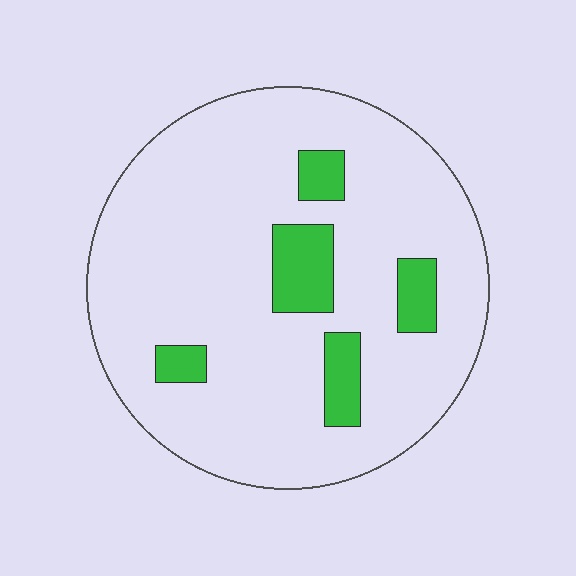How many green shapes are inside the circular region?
5.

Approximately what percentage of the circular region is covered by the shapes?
Approximately 15%.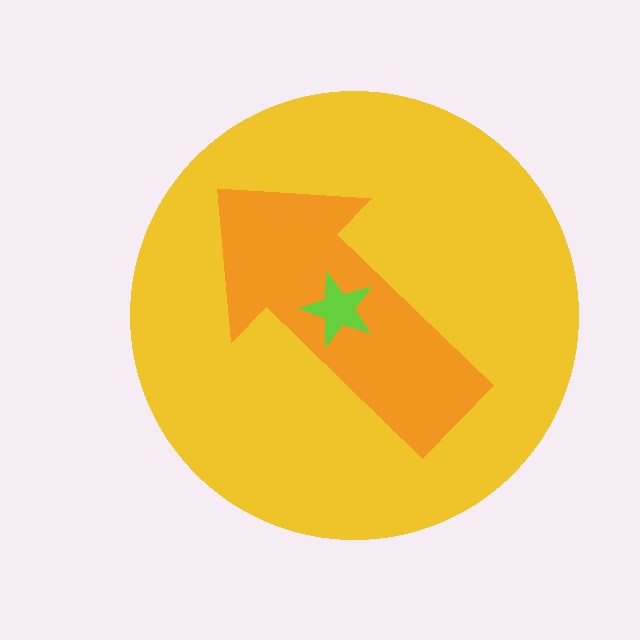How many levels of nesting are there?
3.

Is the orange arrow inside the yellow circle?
Yes.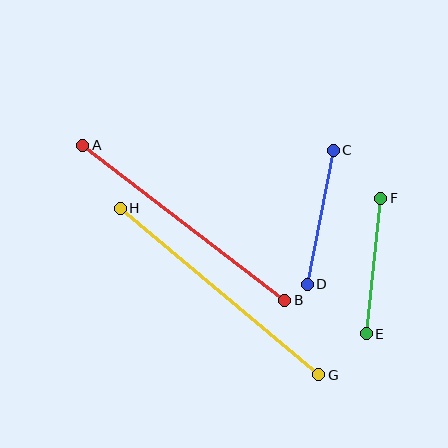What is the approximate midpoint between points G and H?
The midpoint is at approximately (220, 291) pixels.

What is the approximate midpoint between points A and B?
The midpoint is at approximately (184, 223) pixels.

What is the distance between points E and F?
The distance is approximately 136 pixels.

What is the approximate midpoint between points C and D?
The midpoint is at approximately (320, 217) pixels.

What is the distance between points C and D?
The distance is approximately 136 pixels.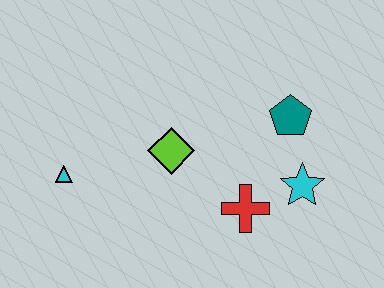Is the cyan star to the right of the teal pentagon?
Yes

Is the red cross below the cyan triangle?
Yes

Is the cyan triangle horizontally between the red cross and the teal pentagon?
No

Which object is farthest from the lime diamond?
The cyan star is farthest from the lime diamond.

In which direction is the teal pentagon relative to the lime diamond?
The teal pentagon is to the right of the lime diamond.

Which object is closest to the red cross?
The cyan star is closest to the red cross.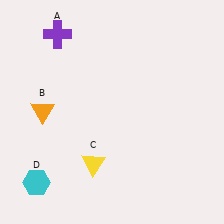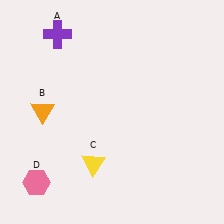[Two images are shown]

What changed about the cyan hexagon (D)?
In Image 1, D is cyan. In Image 2, it changed to pink.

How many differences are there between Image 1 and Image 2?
There is 1 difference between the two images.